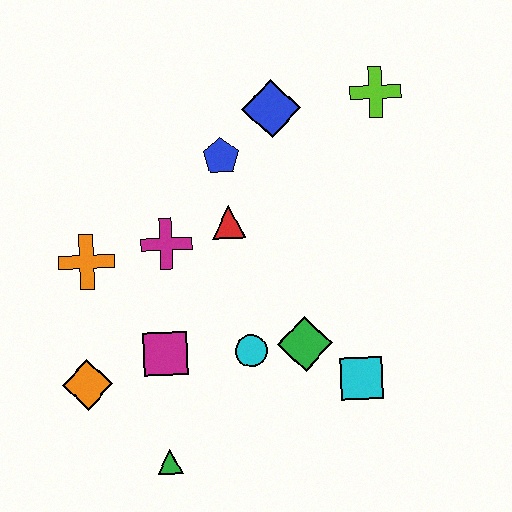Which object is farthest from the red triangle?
The green triangle is farthest from the red triangle.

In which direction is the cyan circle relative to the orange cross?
The cyan circle is to the right of the orange cross.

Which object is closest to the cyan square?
The green diamond is closest to the cyan square.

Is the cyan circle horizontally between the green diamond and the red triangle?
Yes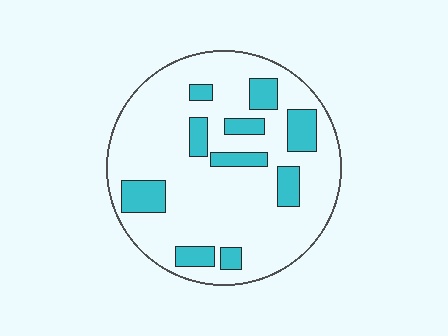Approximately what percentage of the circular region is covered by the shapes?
Approximately 20%.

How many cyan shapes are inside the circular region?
10.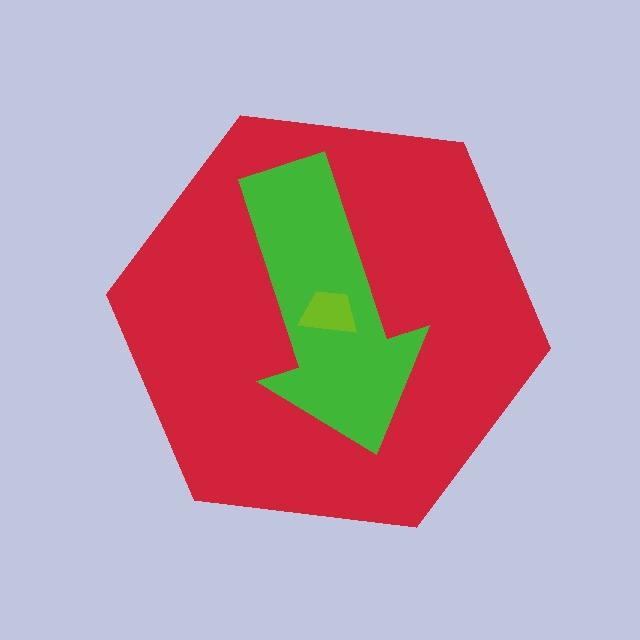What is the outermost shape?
The red hexagon.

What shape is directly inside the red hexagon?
The green arrow.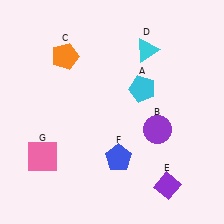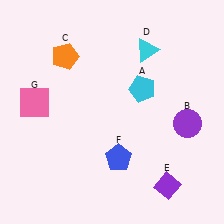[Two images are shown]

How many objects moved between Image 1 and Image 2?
2 objects moved between the two images.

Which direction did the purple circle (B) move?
The purple circle (B) moved right.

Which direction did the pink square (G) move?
The pink square (G) moved up.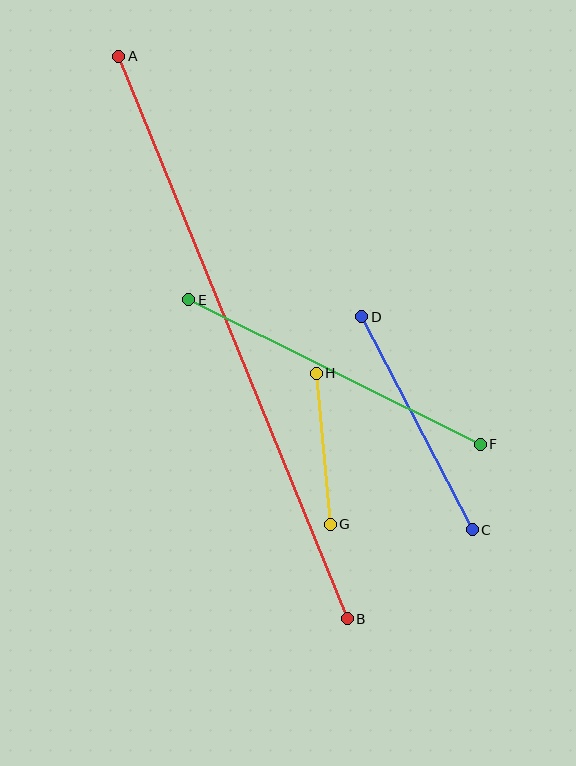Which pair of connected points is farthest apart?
Points A and B are farthest apart.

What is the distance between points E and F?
The distance is approximately 325 pixels.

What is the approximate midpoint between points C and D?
The midpoint is at approximately (417, 423) pixels.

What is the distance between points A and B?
The distance is approximately 607 pixels.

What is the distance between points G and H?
The distance is approximately 152 pixels.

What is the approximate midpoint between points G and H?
The midpoint is at approximately (323, 449) pixels.